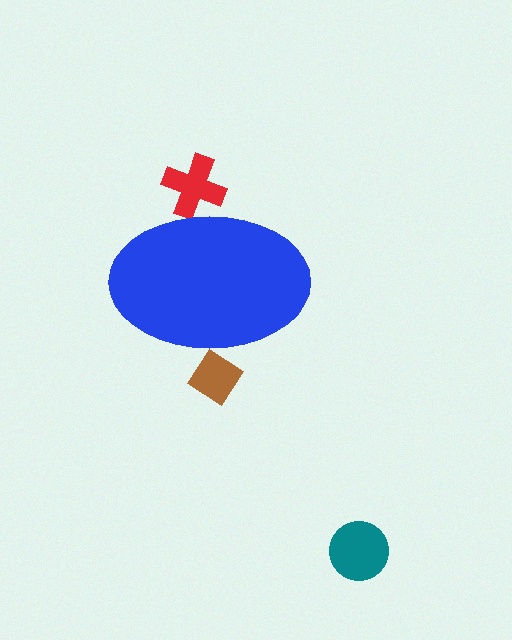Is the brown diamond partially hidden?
Yes, the brown diamond is partially hidden behind the blue ellipse.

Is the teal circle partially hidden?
No, the teal circle is fully visible.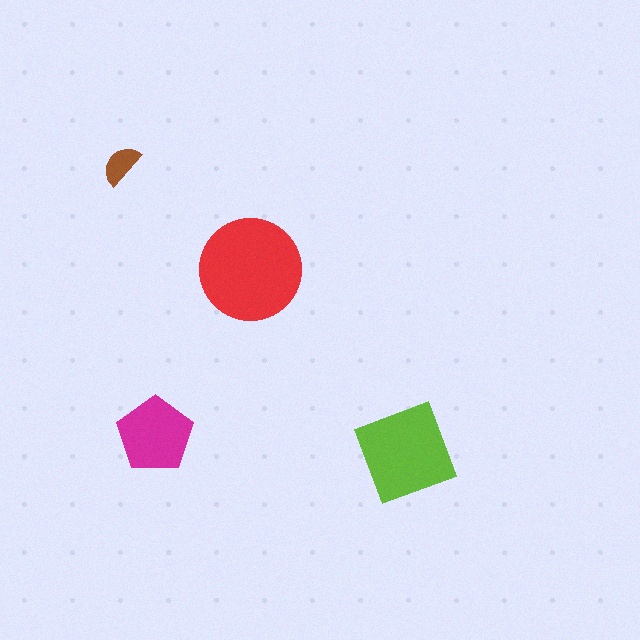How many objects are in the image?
There are 4 objects in the image.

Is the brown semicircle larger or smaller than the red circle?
Smaller.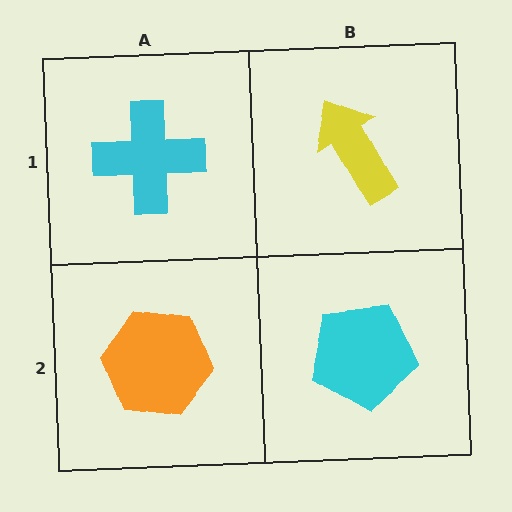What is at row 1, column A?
A cyan cross.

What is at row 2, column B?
A cyan pentagon.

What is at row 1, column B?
A yellow arrow.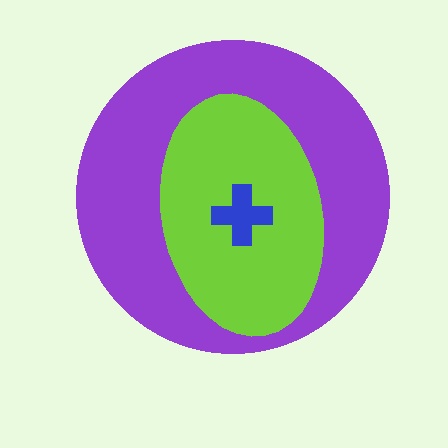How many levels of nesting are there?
3.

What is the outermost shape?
The purple circle.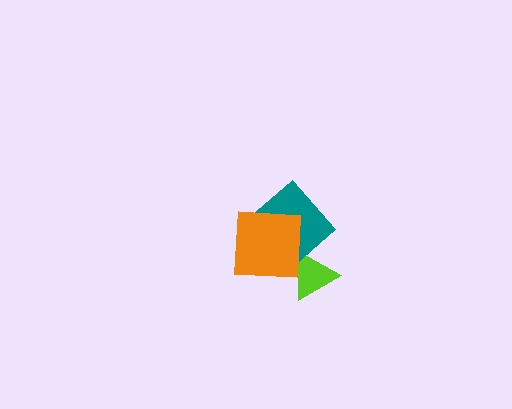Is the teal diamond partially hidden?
Yes, it is partially covered by another shape.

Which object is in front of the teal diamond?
The orange square is in front of the teal diamond.